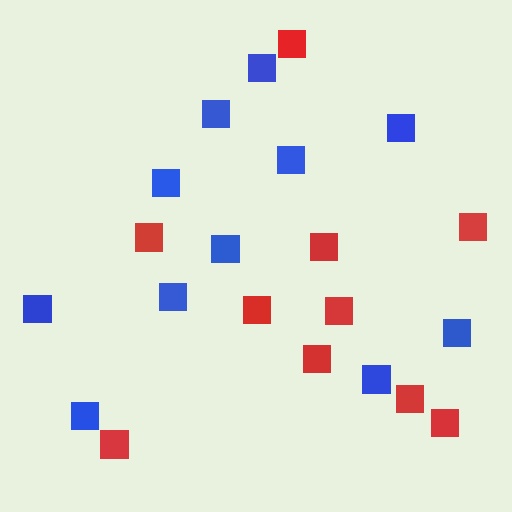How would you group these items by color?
There are 2 groups: one group of red squares (10) and one group of blue squares (11).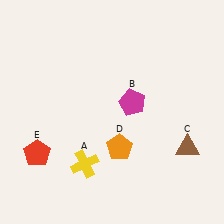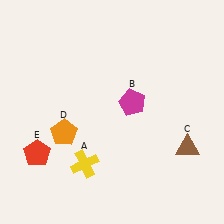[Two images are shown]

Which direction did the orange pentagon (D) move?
The orange pentagon (D) moved left.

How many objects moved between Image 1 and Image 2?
1 object moved between the two images.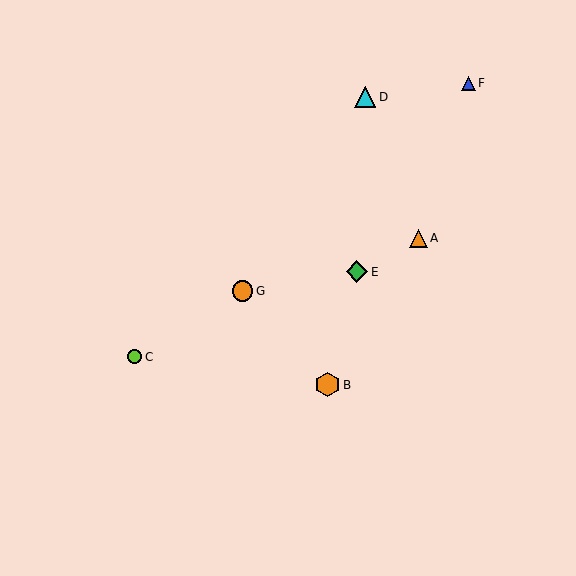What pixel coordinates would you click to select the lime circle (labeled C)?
Click at (135, 357) to select the lime circle C.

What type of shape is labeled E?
Shape E is a green diamond.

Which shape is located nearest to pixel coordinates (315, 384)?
The orange hexagon (labeled B) at (327, 385) is nearest to that location.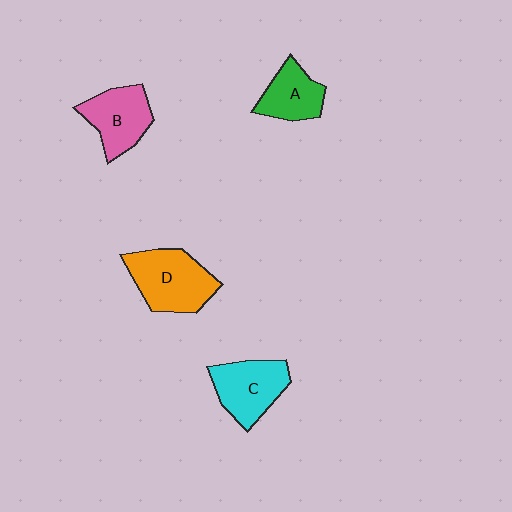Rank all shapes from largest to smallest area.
From largest to smallest: D (orange), C (cyan), B (pink), A (green).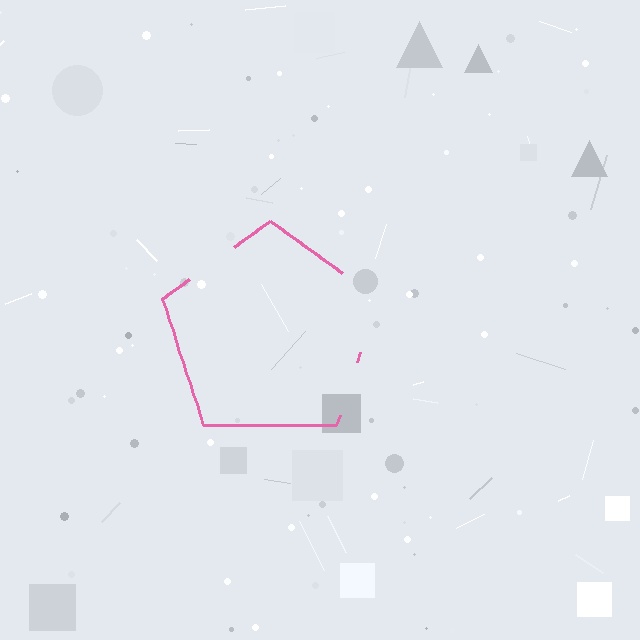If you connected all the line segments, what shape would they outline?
They would outline a pentagon.